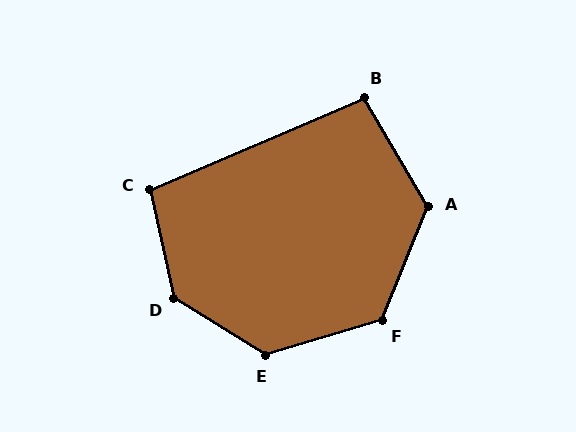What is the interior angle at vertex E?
Approximately 132 degrees (obtuse).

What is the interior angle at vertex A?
Approximately 127 degrees (obtuse).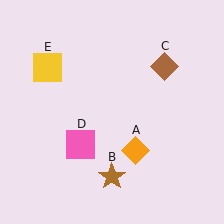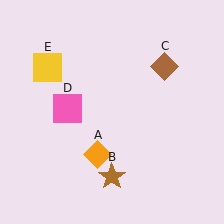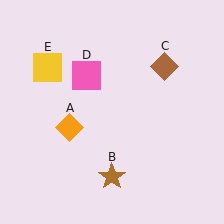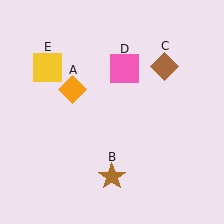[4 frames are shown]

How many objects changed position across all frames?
2 objects changed position: orange diamond (object A), pink square (object D).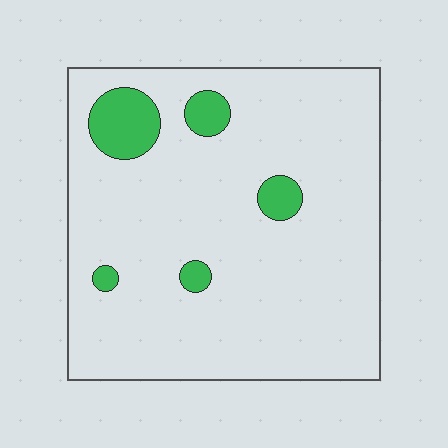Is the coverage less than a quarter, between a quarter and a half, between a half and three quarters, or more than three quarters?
Less than a quarter.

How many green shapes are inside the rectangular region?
5.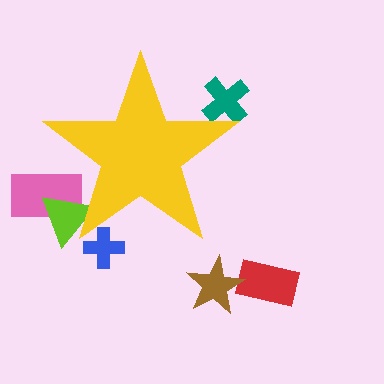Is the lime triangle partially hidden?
Yes, the lime triangle is partially hidden behind the yellow star.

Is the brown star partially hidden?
No, the brown star is fully visible.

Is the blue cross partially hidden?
Yes, the blue cross is partially hidden behind the yellow star.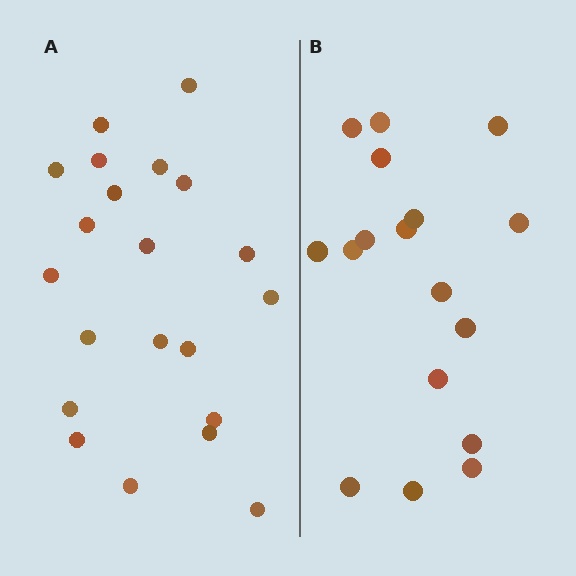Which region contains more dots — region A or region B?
Region A (the left region) has more dots.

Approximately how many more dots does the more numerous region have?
Region A has about 4 more dots than region B.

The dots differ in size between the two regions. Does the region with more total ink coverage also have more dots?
No. Region B has more total ink coverage because its dots are larger, but region A actually contains more individual dots. Total area can be misleading — the number of items is what matters here.